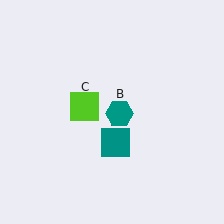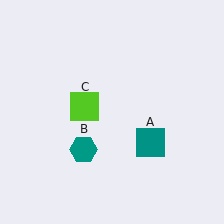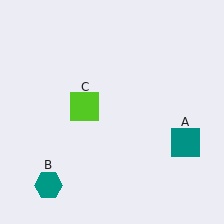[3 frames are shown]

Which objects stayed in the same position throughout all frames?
Lime square (object C) remained stationary.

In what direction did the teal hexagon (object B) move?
The teal hexagon (object B) moved down and to the left.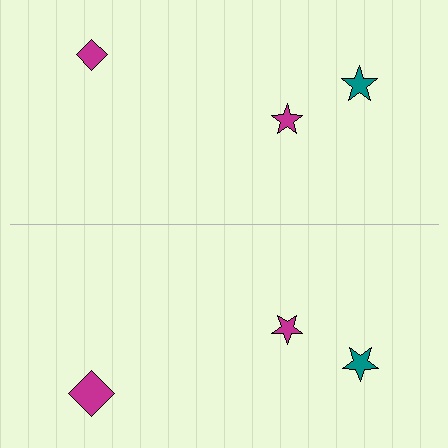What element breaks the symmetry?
The magenta diamond on the bottom side has a different size than its mirror counterpart.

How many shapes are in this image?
There are 6 shapes in this image.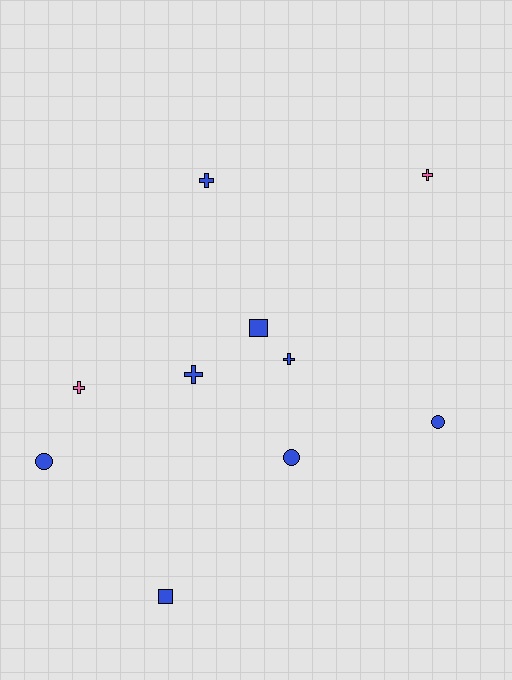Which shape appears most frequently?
Cross, with 5 objects.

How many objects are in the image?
There are 10 objects.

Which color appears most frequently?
Blue, with 8 objects.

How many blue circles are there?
There are 3 blue circles.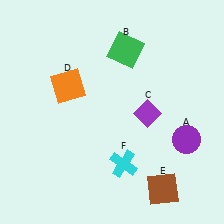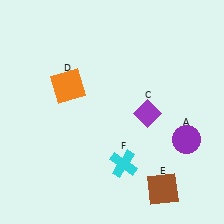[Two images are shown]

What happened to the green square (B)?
The green square (B) was removed in Image 2. It was in the top-right area of Image 1.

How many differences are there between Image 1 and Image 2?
There is 1 difference between the two images.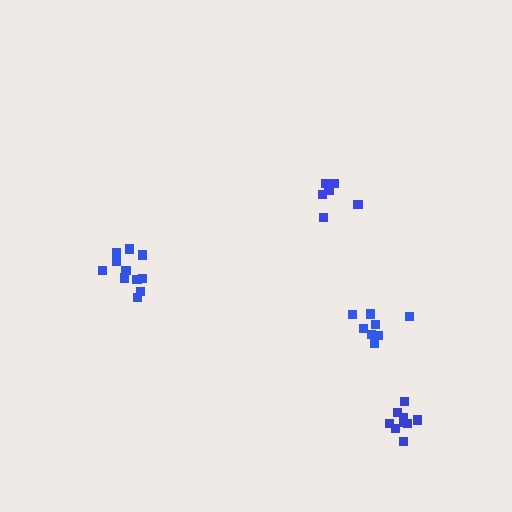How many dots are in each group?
Group 1: 11 dots, Group 2: 8 dots, Group 3: 9 dots, Group 4: 6 dots (34 total).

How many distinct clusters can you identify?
There are 4 distinct clusters.